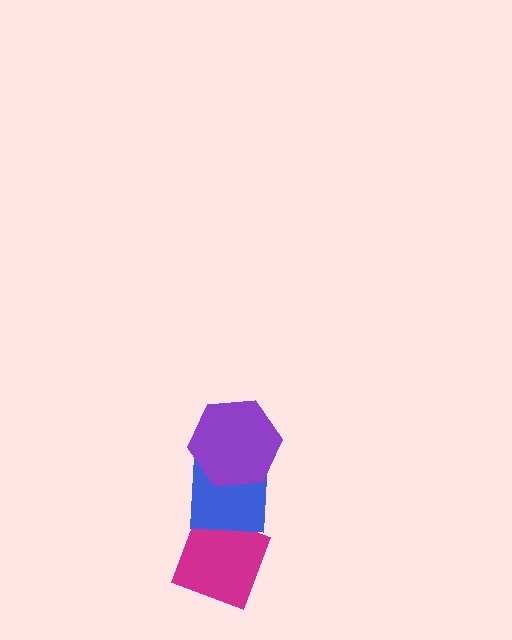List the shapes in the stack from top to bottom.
From top to bottom: the purple hexagon, the blue square, the magenta diamond.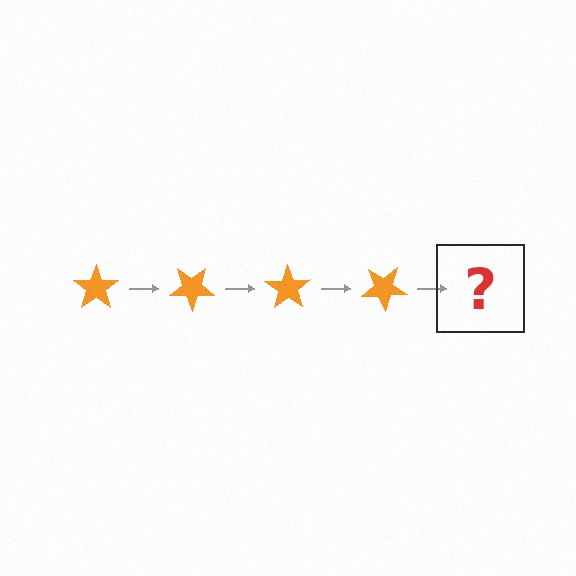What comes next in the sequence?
The next element should be an orange star rotated 140 degrees.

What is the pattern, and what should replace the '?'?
The pattern is that the star rotates 35 degrees each step. The '?' should be an orange star rotated 140 degrees.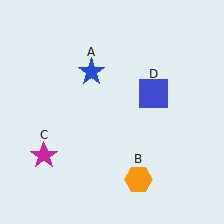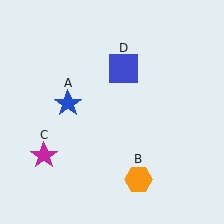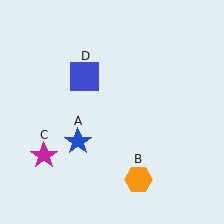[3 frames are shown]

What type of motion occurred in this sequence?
The blue star (object A), blue square (object D) rotated counterclockwise around the center of the scene.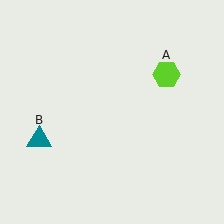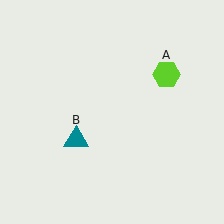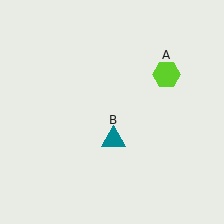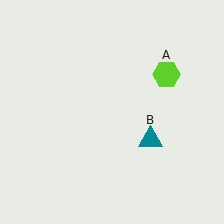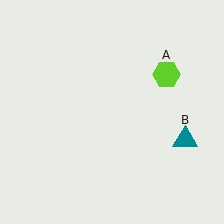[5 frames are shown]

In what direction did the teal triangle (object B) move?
The teal triangle (object B) moved right.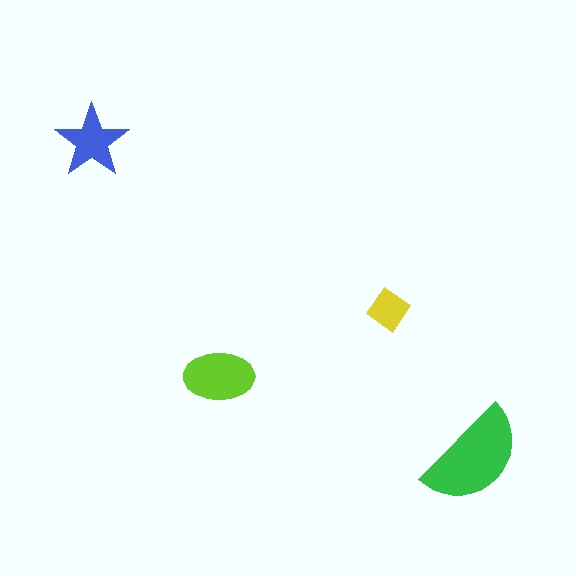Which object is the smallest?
The yellow diamond.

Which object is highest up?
The blue star is topmost.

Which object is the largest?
The green semicircle.